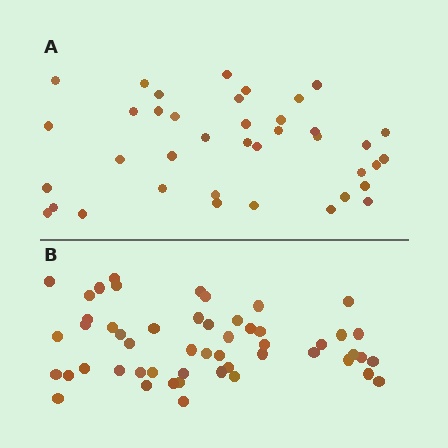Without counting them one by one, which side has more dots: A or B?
Region B (the bottom region) has more dots.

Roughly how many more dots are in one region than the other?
Region B has approximately 15 more dots than region A.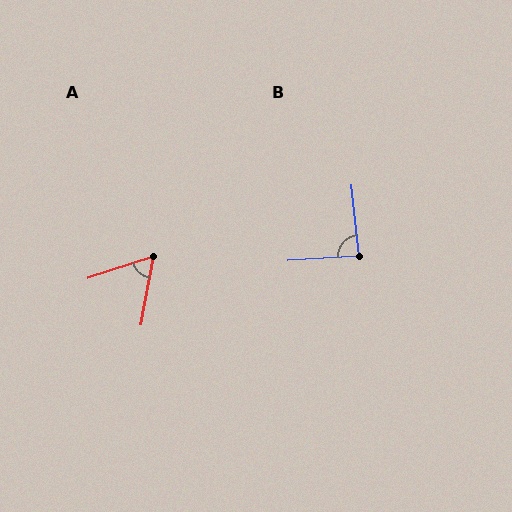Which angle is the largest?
B, at approximately 88 degrees.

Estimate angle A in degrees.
Approximately 62 degrees.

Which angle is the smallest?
A, at approximately 62 degrees.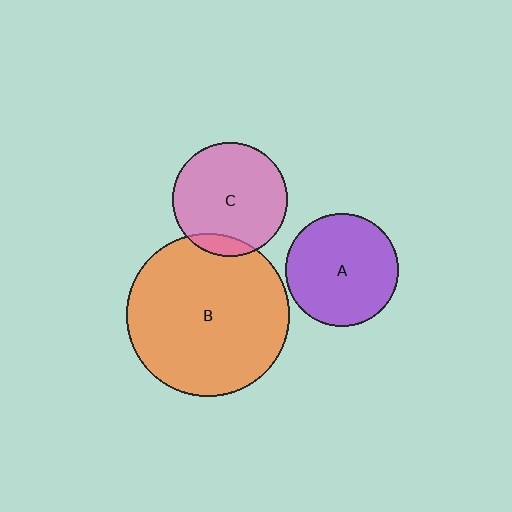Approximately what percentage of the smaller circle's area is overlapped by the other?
Approximately 10%.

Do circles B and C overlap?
Yes.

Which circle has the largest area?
Circle B (orange).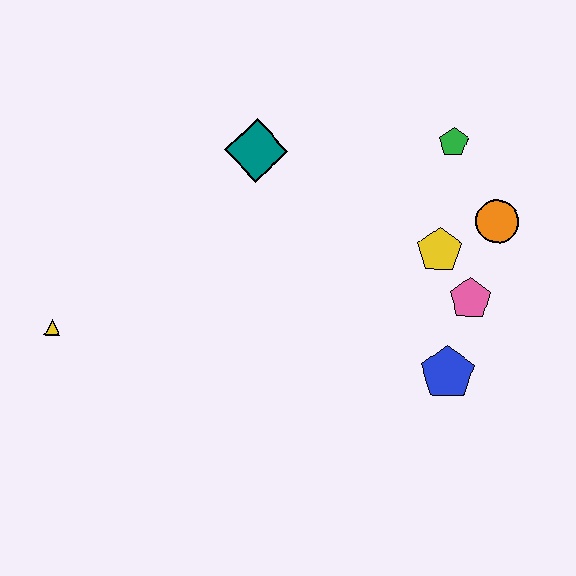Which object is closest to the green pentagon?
The orange circle is closest to the green pentagon.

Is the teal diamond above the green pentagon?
No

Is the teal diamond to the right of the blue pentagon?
No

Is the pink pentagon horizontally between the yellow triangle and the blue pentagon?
No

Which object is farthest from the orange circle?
The yellow triangle is farthest from the orange circle.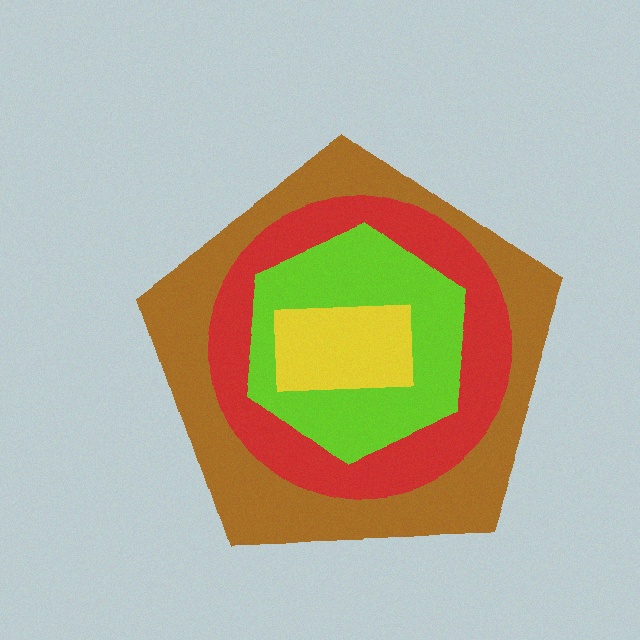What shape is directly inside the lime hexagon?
The yellow rectangle.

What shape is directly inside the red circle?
The lime hexagon.